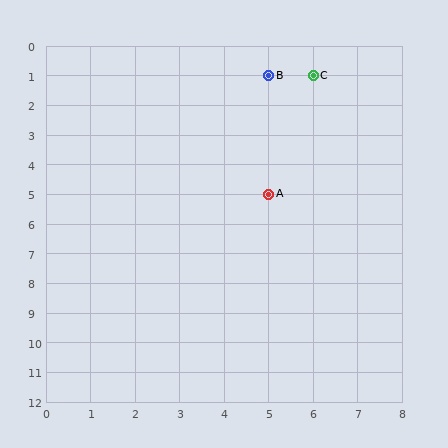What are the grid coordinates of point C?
Point C is at grid coordinates (6, 1).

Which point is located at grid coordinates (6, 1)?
Point C is at (6, 1).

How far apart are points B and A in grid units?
Points B and A are 4 rows apart.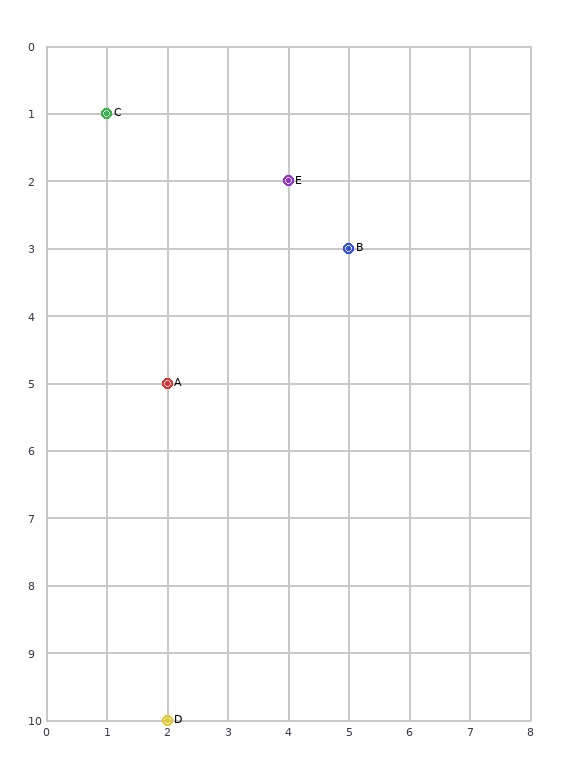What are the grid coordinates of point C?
Point C is at grid coordinates (1, 1).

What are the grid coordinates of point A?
Point A is at grid coordinates (2, 5).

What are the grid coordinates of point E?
Point E is at grid coordinates (4, 2).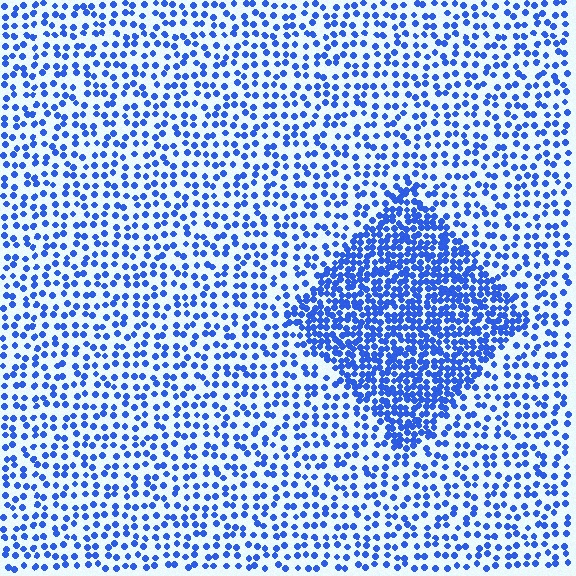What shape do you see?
I see a diamond.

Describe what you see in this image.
The image contains small blue elements arranged at two different densities. A diamond-shaped region is visible where the elements are more densely packed than the surrounding area.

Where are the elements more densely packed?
The elements are more densely packed inside the diamond boundary.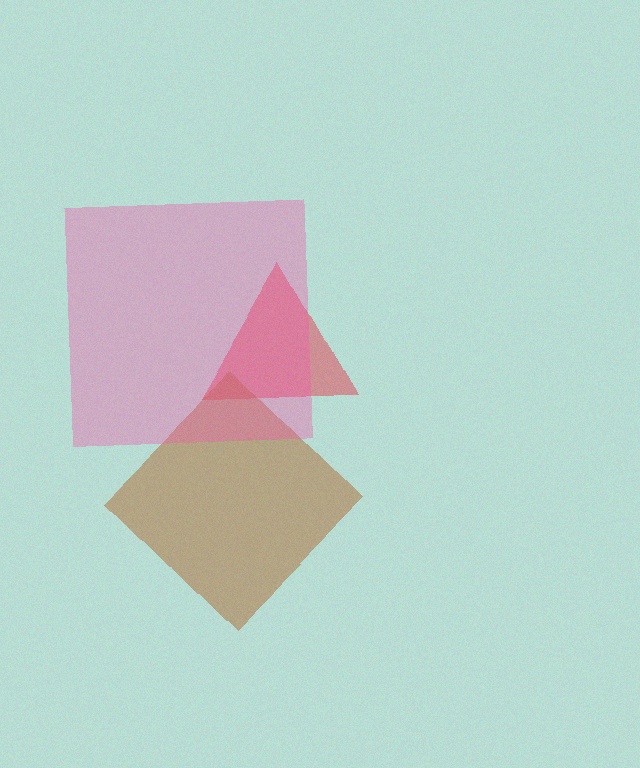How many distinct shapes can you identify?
There are 3 distinct shapes: a red triangle, a brown diamond, a pink square.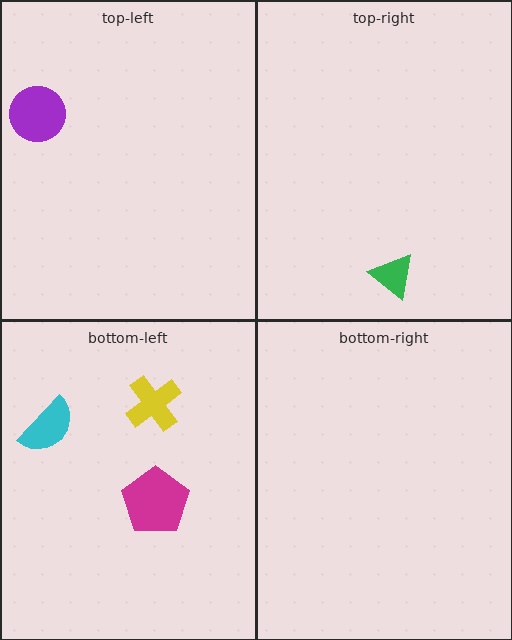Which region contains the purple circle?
The top-left region.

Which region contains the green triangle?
The top-right region.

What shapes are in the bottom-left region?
The yellow cross, the magenta pentagon, the cyan semicircle.